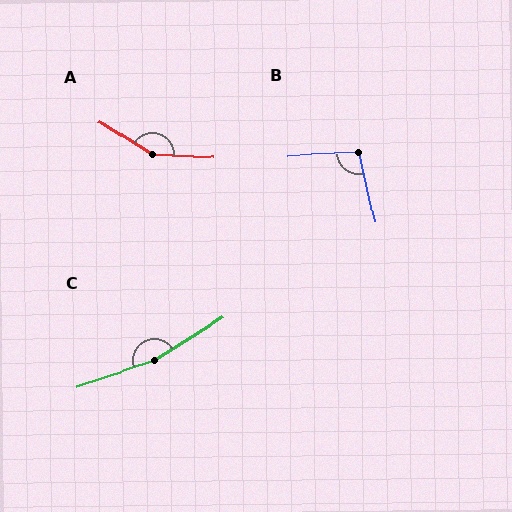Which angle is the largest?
C, at approximately 166 degrees.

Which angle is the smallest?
B, at approximately 100 degrees.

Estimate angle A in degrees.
Approximately 150 degrees.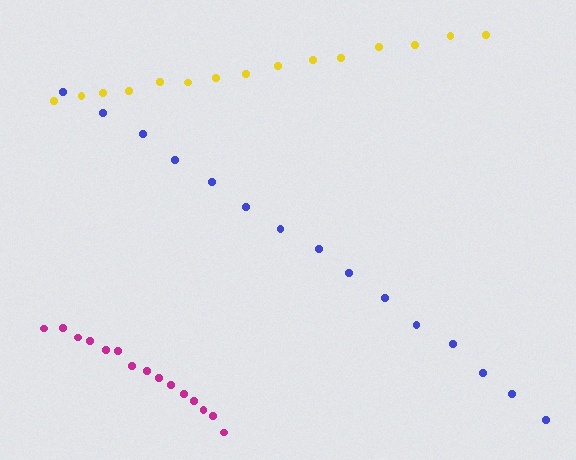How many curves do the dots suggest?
There are 3 distinct paths.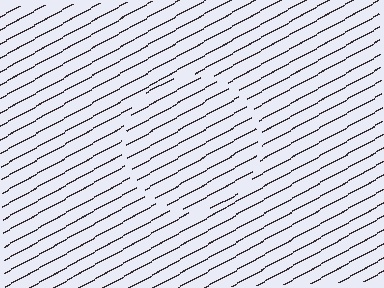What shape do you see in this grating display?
An illusory circle. The interior of the shape contains the same grating, shifted by half a period — the contour is defined by the phase discontinuity where line-ends from the inner and outer gratings abut.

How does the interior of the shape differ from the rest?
The interior of the shape contains the same grating, shifted by half a period — the contour is defined by the phase discontinuity where line-ends from the inner and outer gratings abut.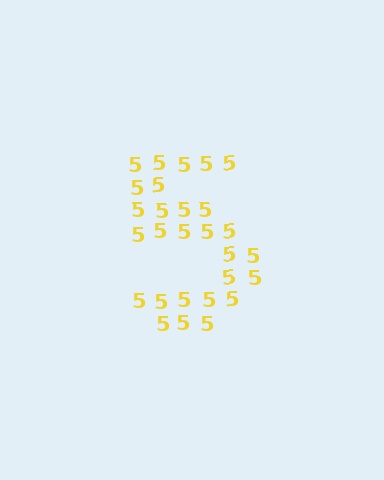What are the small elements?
The small elements are digit 5's.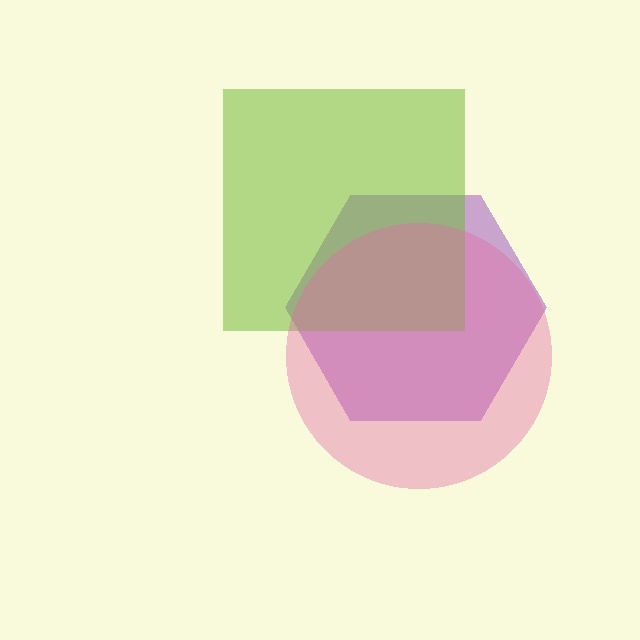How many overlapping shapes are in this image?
There are 3 overlapping shapes in the image.